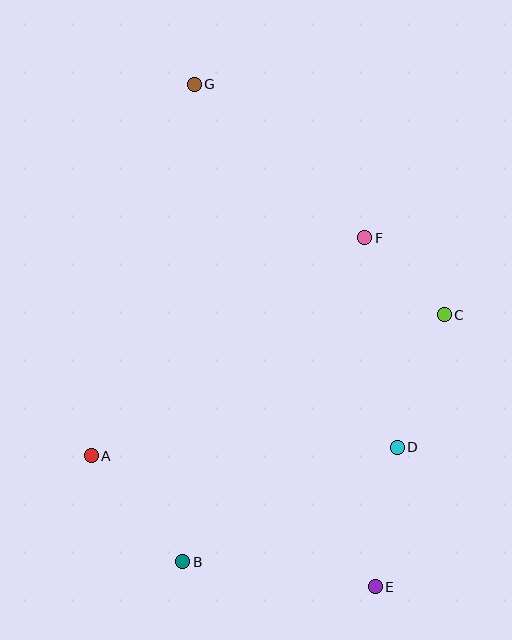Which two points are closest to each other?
Points C and F are closest to each other.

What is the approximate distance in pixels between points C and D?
The distance between C and D is approximately 141 pixels.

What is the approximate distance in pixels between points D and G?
The distance between D and G is approximately 416 pixels.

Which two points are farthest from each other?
Points E and G are farthest from each other.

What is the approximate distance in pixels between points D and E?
The distance between D and E is approximately 141 pixels.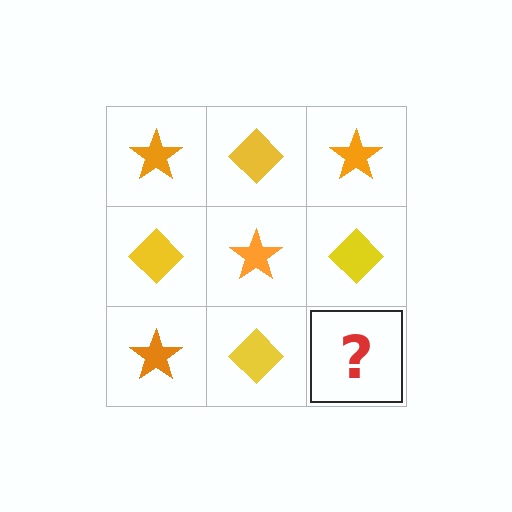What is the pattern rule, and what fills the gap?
The rule is that it alternates orange star and yellow diamond in a checkerboard pattern. The gap should be filled with an orange star.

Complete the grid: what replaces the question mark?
The question mark should be replaced with an orange star.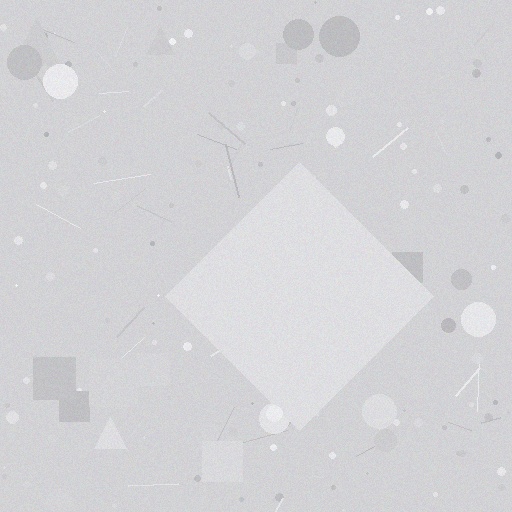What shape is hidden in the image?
A diamond is hidden in the image.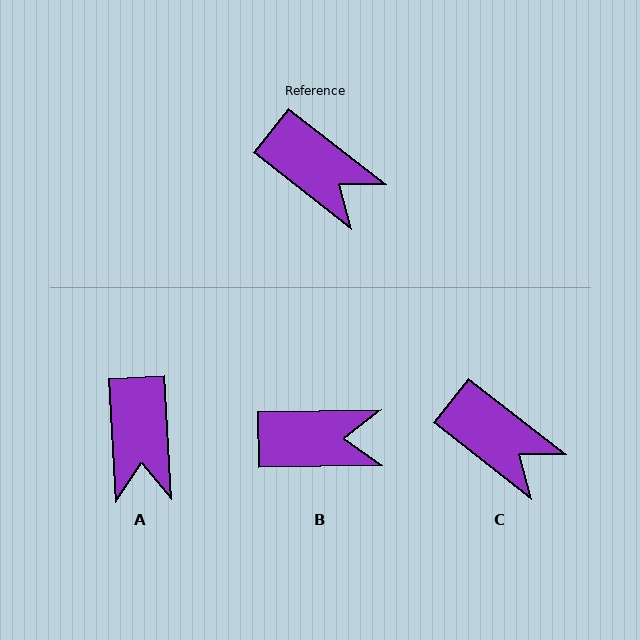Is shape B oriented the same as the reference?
No, it is off by about 39 degrees.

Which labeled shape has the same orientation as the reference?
C.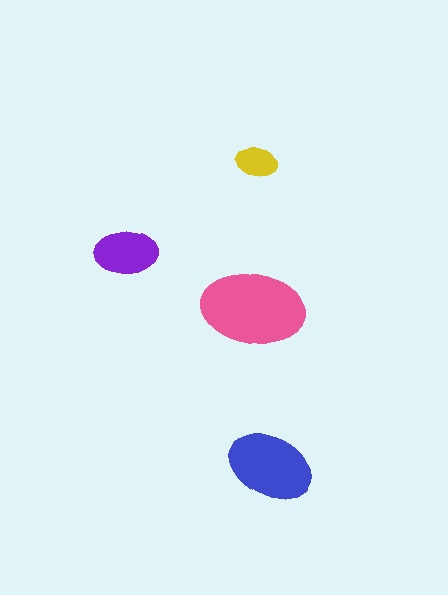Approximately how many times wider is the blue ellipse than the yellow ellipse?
About 2 times wider.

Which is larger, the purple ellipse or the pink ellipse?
The pink one.